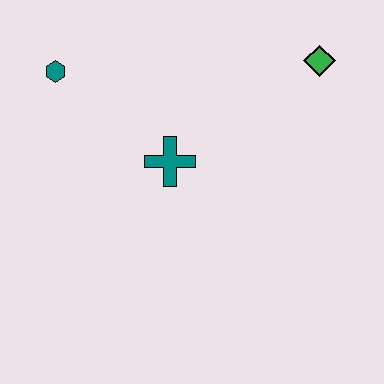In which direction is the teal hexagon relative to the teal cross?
The teal hexagon is to the left of the teal cross.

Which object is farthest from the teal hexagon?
The green diamond is farthest from the teal hexagon.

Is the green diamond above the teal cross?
Yes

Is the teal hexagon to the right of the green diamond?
No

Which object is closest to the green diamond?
The teal cross is closest to the green diamond.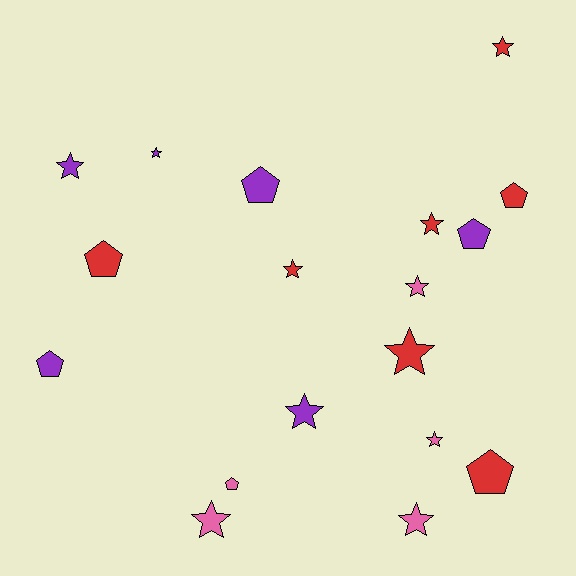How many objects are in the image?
There are 18 objects.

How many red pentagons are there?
There are 3 red pentagons.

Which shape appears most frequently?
Star, with 11 objects.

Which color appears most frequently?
Red, with 7 objects.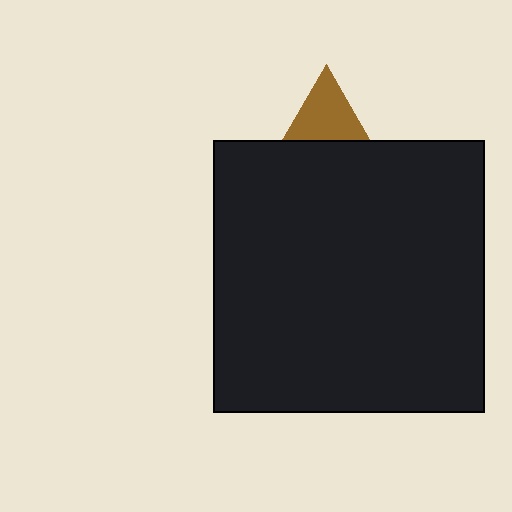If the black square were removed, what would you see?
You would see the complete brown triangle.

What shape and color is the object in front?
The object in front is a black square.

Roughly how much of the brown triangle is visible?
A small part of it is visible (roughly 41%).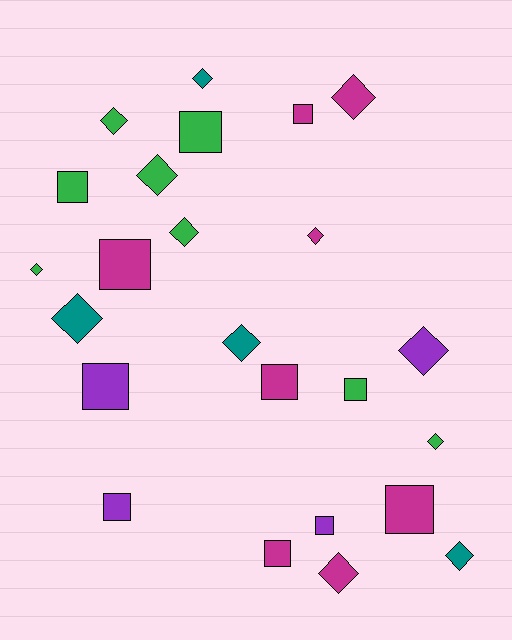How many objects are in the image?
There are 24 objects.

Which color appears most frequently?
Magenta, with 8 objects.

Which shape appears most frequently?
Diamond, with 13 objects.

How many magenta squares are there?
There are 5 magenta squares.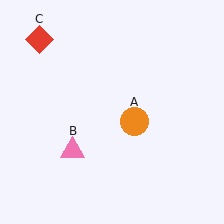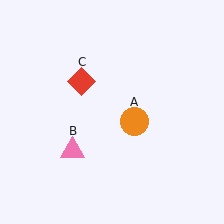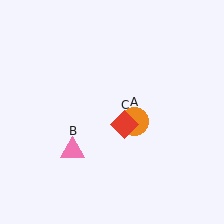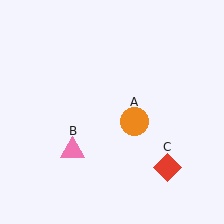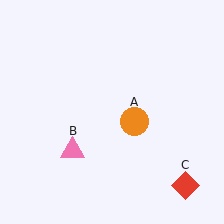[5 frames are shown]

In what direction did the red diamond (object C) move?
The red diamond (object C) moved down and to the right.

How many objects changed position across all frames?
1 object changed position: red diamond (object C).